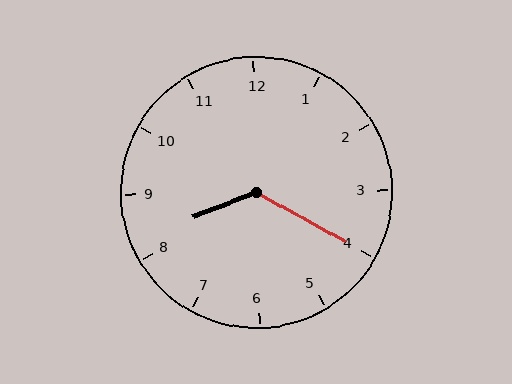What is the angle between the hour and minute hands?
Approximately 130 degrees.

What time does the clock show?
8:20.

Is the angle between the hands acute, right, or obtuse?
It is obtuse.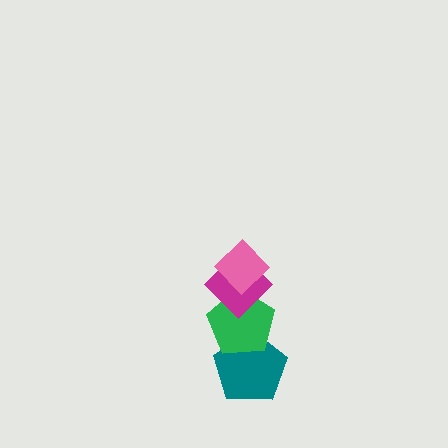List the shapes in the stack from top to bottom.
From top to bottom: the pink diamond, the magenta diamond, the green pentagon, the teal pentagon.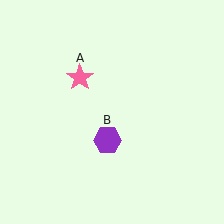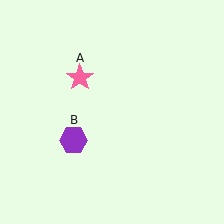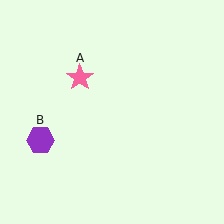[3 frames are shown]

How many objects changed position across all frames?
1 object changed position: purple hexagon (object B).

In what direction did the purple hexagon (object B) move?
The purple hexagon (object B) moved left.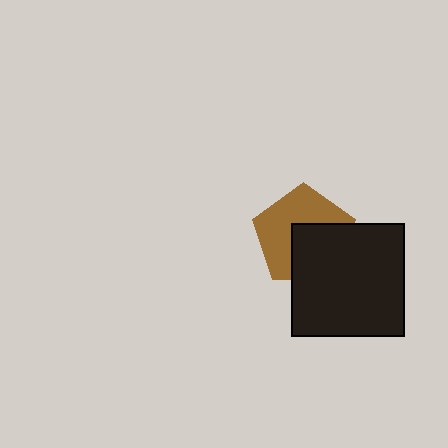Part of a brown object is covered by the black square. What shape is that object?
It is a pentagon.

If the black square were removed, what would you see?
You would see the complete brown pentagon.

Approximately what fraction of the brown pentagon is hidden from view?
Roughly 43% of the brown pentagon is hidden behind the black square.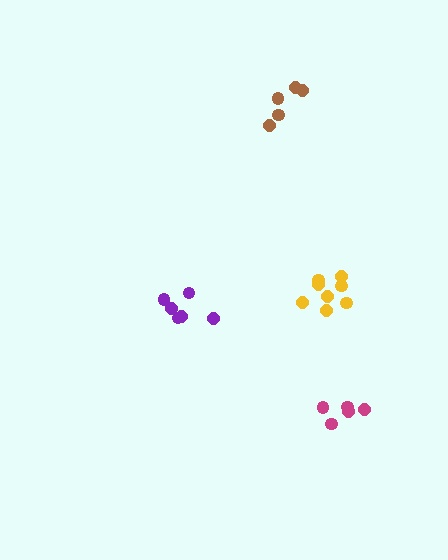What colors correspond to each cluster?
The clusters are colored: magenta, brown, yellow, purple.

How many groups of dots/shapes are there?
There are 4 groups.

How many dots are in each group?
Group 1: 5 dots, Group 2: 5 dots, Group 3: 8 dots, Group 4: 6 dots (24 total).